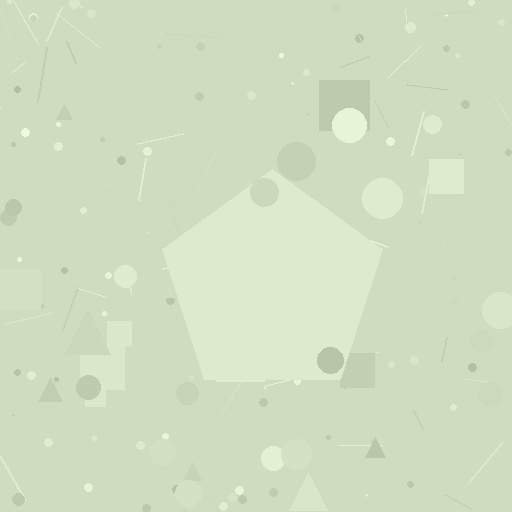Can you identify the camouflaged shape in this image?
The camouflaged shape is a pentagon.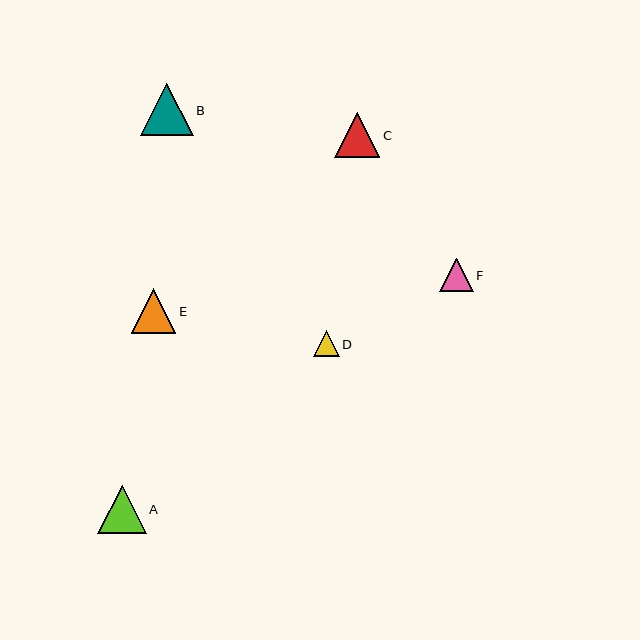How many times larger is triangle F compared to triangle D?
Triangle F is approximately 1.3 times the size of triangle D.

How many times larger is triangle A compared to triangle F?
Triangle A is approximately 1.4 times the size of triangle F.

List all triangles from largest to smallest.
From largest to smallest: B, A, C, E, F, D.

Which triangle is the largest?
Triangle B is the largest with a size of approximately 52 pixels.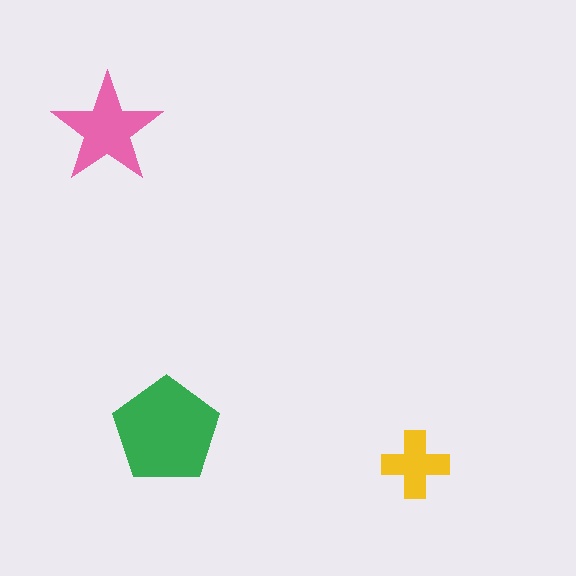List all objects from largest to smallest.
The green pentagon, the pink star, the yellow cross.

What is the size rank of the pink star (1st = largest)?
2nd.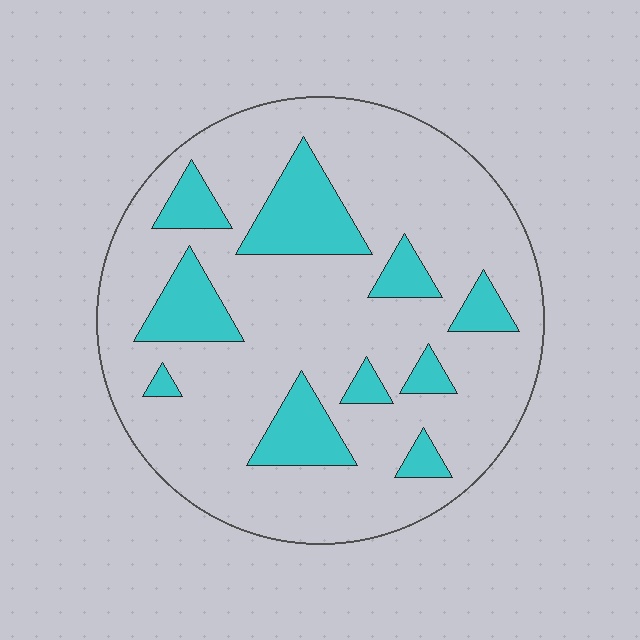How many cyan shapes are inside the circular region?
10.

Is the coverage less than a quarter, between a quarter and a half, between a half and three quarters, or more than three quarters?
Less than a quarter.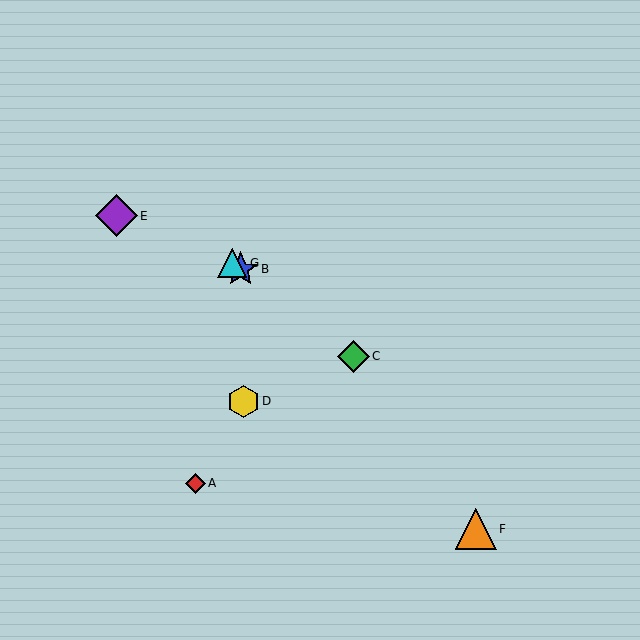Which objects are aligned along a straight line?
Objects B, C, G are aligned along a straight line.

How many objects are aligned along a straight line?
3 objects (B, C, G) are aligned along a straight line.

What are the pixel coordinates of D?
Object D is at (243, 401).